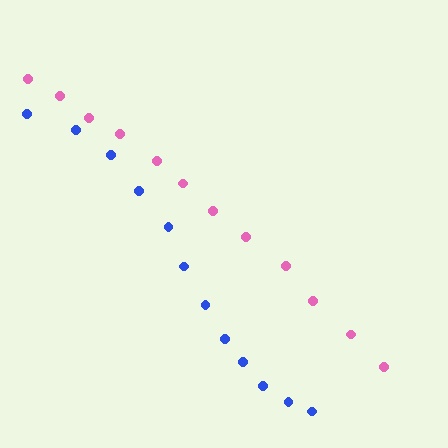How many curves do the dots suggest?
There are 2 distinct paths.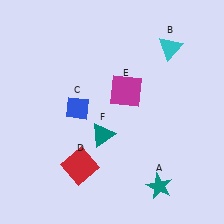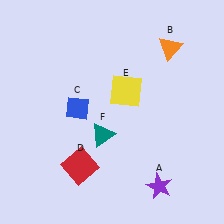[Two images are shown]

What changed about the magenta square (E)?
In Image 1, E is magenta. In Image 2, it changed to yellow.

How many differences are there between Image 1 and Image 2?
There are 3 differences between the two images.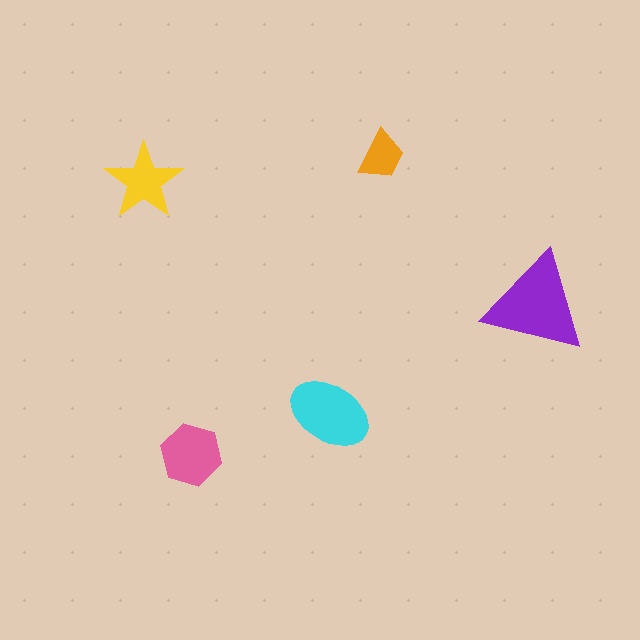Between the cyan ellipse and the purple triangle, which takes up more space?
The purple triangle.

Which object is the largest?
The purple triangle.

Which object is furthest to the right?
The purple triangle is rightmost.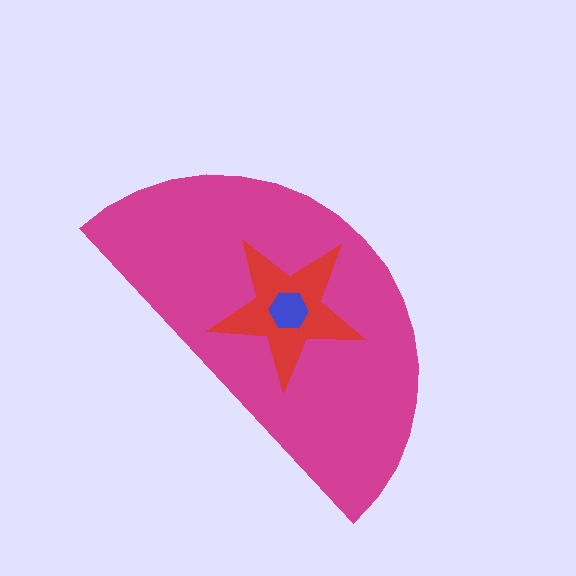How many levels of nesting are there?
3.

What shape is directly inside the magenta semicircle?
The red star.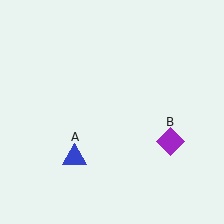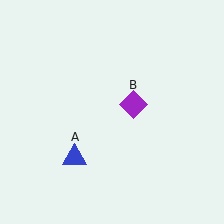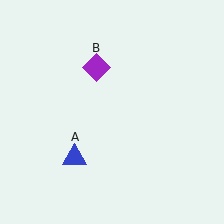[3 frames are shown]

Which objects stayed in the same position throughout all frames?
Blue triangle (object A) remained stationary.